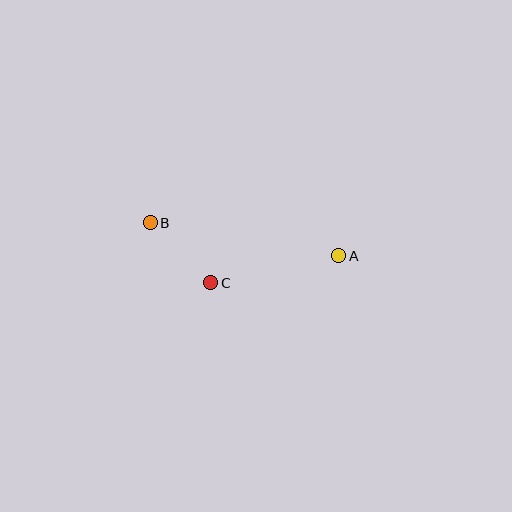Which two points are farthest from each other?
Points A and B are farthest from each other.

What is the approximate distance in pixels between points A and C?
The distance between A and C is approximately 131 pixels.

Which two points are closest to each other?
Points B and C are closest to each other.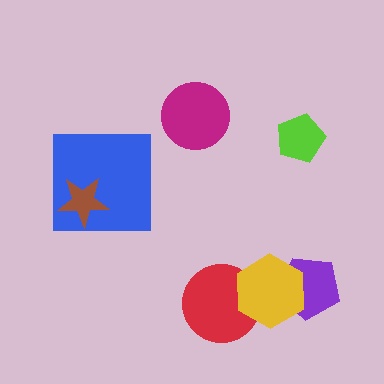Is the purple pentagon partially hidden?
Yes, it is partially covered by another shape.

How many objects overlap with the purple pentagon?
1 object overlaps with the purple pentagon.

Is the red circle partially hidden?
Yes, it is partially covered by another shape.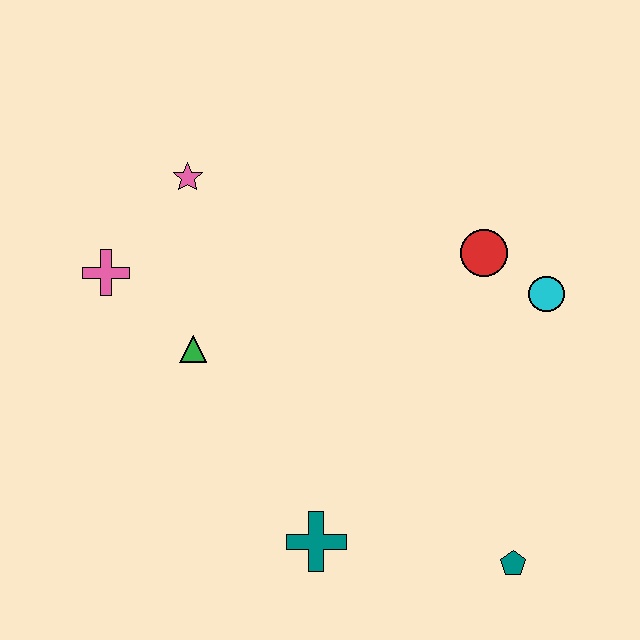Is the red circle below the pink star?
Yes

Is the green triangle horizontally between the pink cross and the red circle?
Yes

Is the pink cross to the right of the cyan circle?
No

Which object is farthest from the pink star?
The teal pentagon is farthest from the pink star.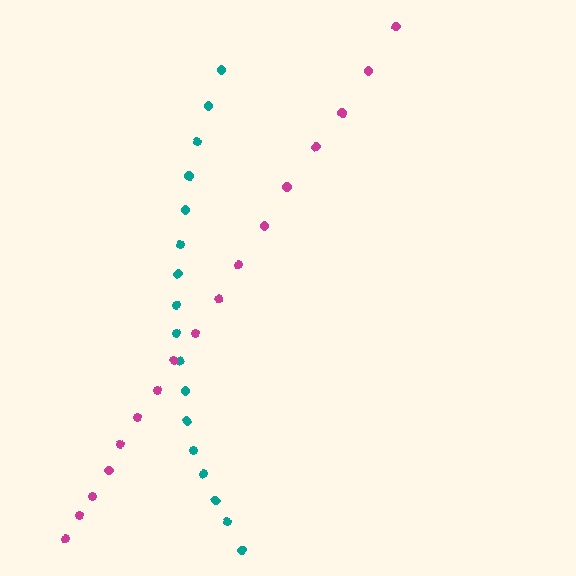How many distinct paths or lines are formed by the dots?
There are 2 distinct paths.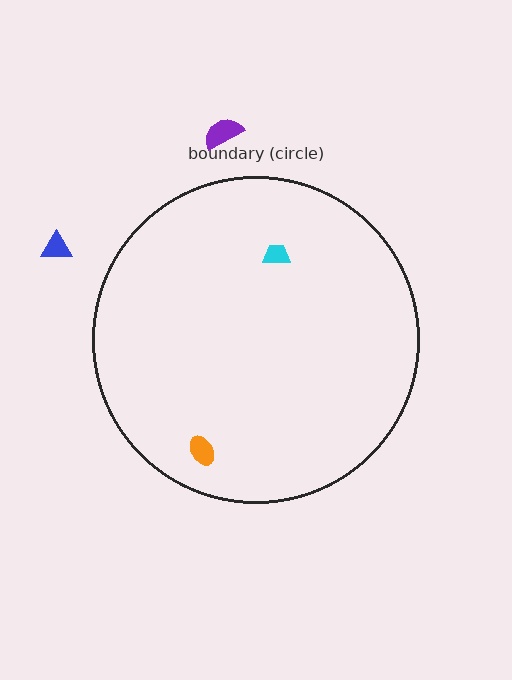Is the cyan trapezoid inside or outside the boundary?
Inside.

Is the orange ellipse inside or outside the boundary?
Inside.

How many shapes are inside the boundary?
2 inside, 2 outside.